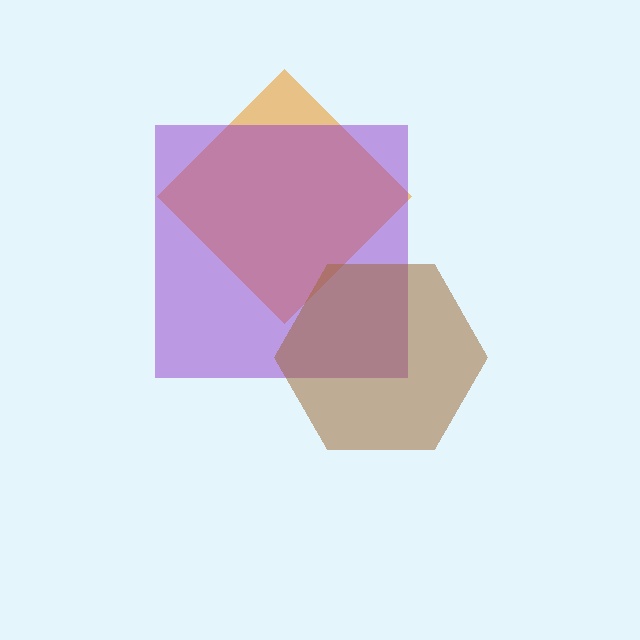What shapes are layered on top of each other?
The layered shapes are: an orange diamond, a purple square, a brown hexagon.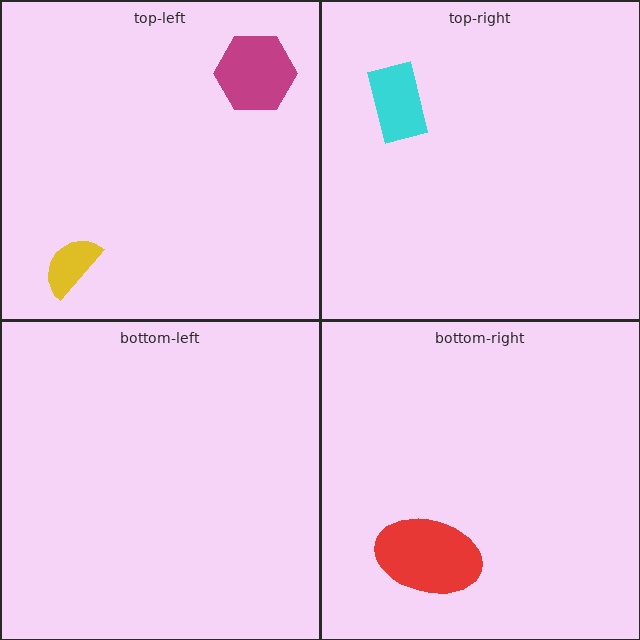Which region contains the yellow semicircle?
The top-left region.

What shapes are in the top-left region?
The yellow semicircle, the magenta hexagon.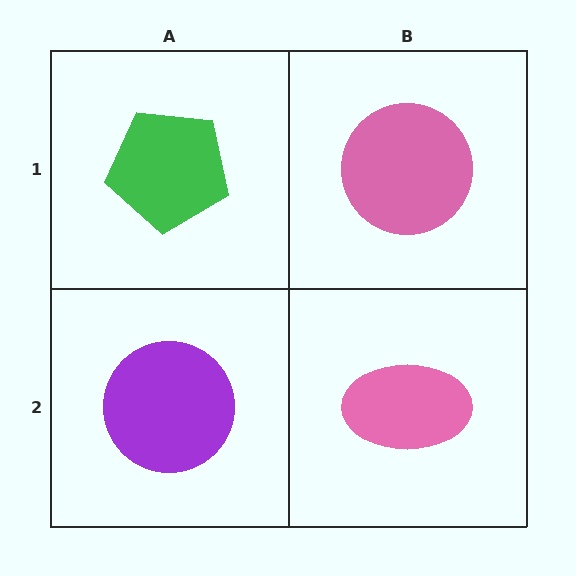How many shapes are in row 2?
2 shapes.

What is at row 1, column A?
A green pentagon.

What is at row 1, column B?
A pink circle.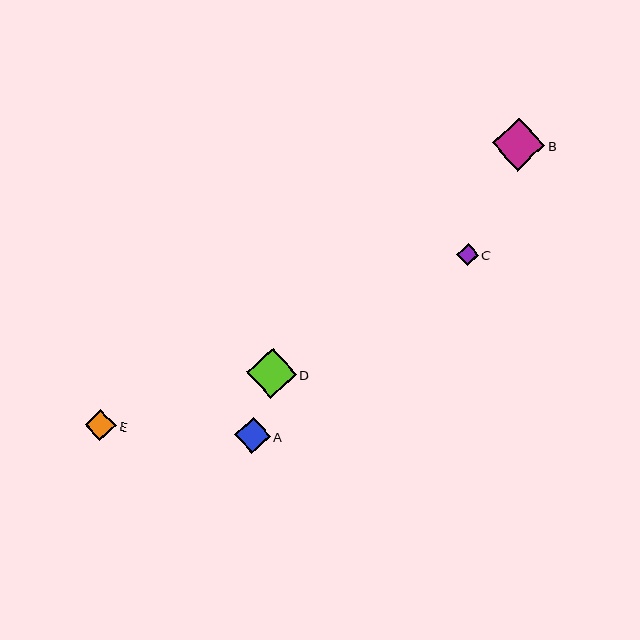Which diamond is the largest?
Diamond B is the largest with a size of approximately 53 pixels.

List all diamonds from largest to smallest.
From largest to smallest: B, D, A, E, C.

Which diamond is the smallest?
Diamond C is the smallest with a size of approximately 22 pixels.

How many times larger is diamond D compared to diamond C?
Diamond D is approximately 2.3 times the size of diamond C.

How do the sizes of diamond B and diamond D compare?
Diamond B and diamond D are approximately the same size.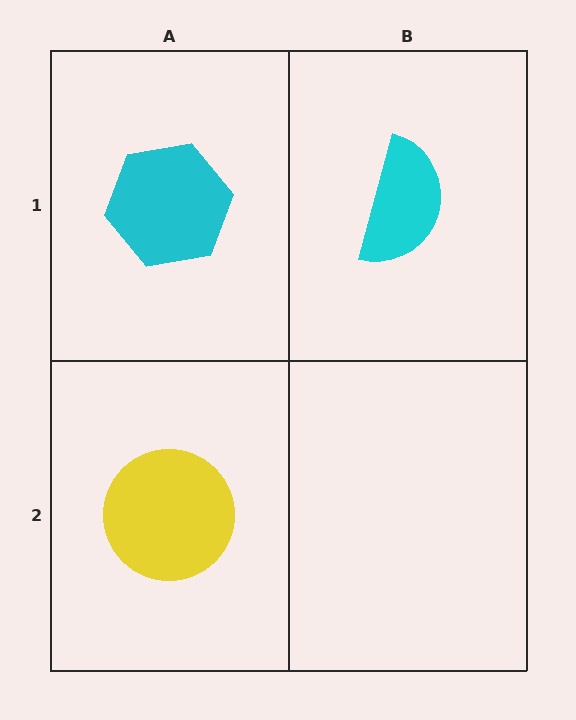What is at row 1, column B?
A cyan semicircle.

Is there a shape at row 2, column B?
No, that cell is empty.